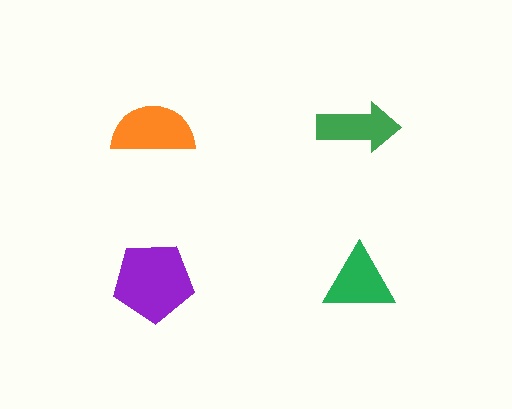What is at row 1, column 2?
A green arrow.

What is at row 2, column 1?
A purple pentagon.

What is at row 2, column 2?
A green triangle.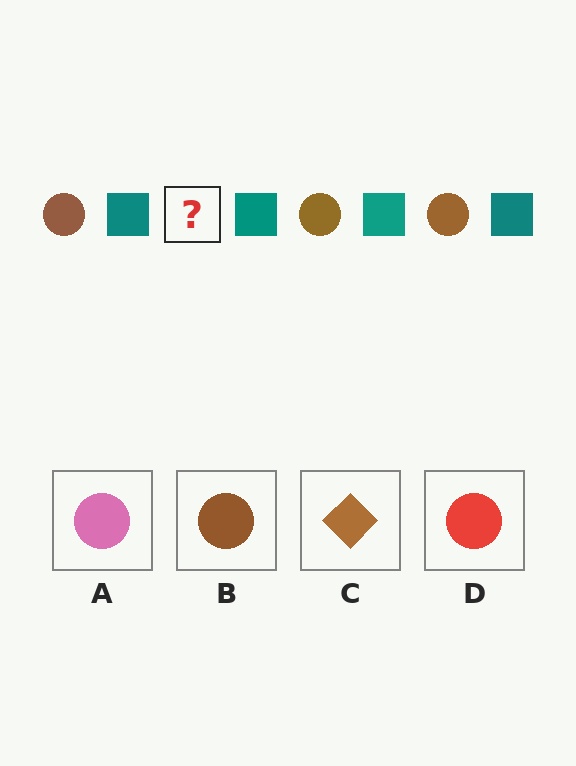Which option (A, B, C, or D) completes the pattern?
B.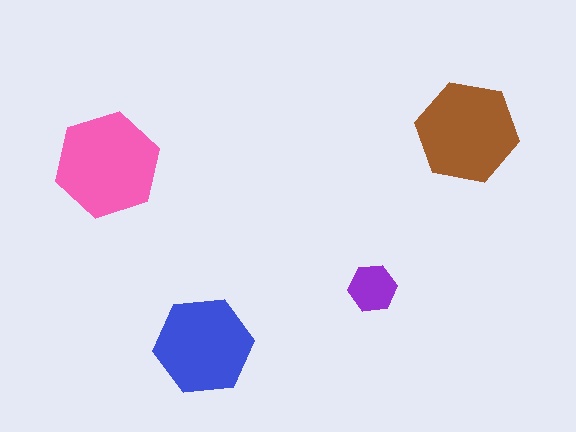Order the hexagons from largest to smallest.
the pink one, the brown one, the blue one, the purple one.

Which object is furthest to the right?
The brown hexagon is rightmost.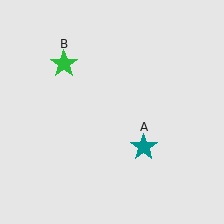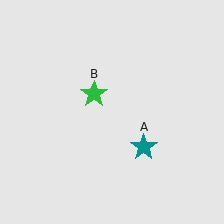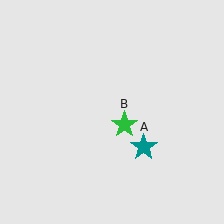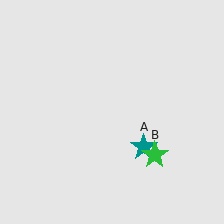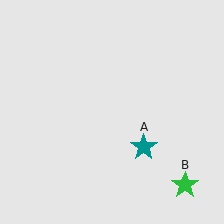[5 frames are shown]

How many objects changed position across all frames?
1 object changed position: green star (object B).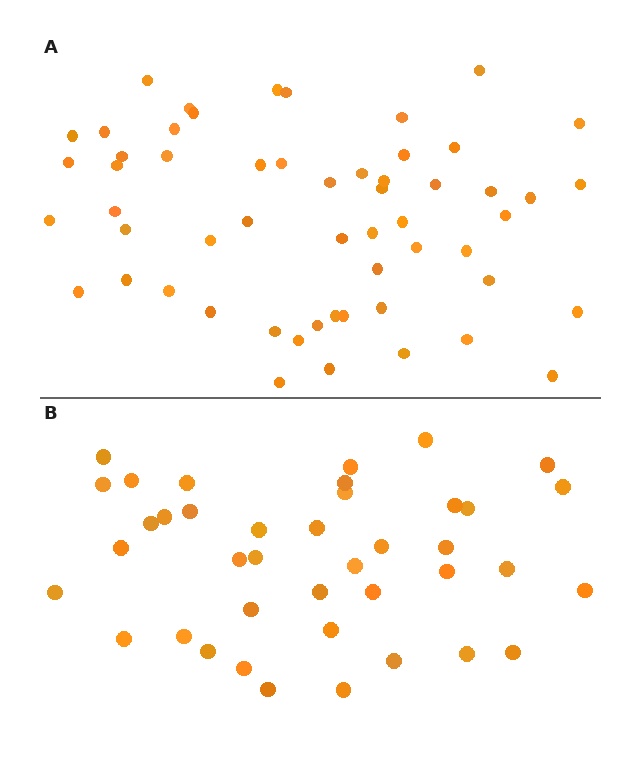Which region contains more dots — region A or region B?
Region A (the top region) has more dots.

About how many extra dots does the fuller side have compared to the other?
Region A has approximately 15 more dots than region B.